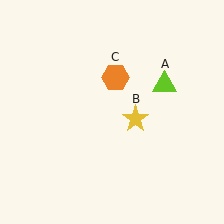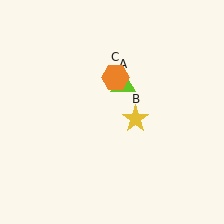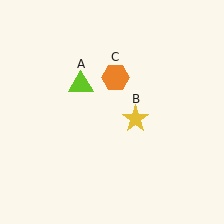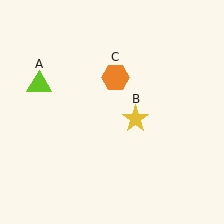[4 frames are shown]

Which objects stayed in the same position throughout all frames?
Yellow star (object B) and orange hexagon (object C) remained stationary.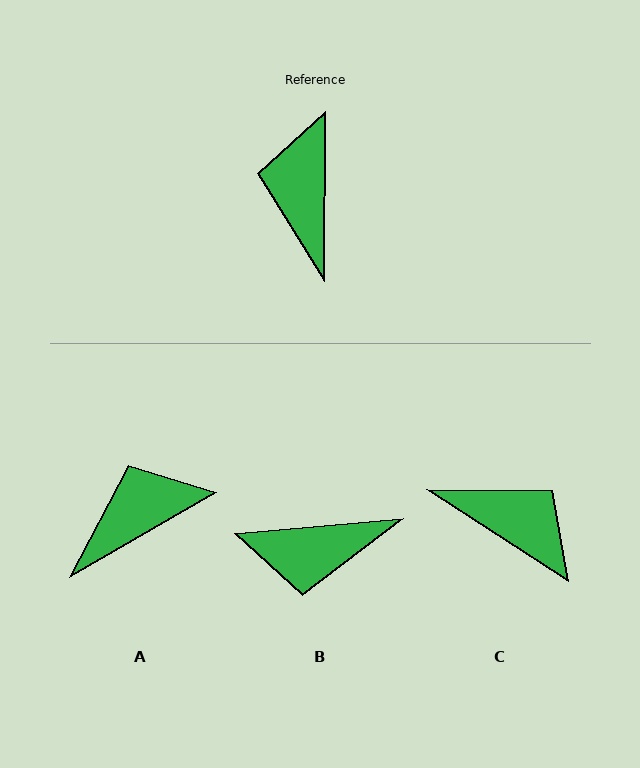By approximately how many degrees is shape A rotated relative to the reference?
Approximately 60 degrees clockwise.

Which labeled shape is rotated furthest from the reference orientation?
C, about 122 degrees away.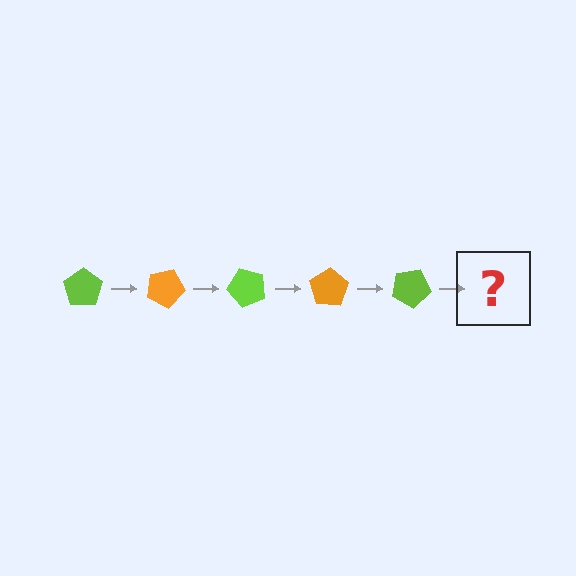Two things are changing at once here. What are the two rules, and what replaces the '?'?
The two rules are that it rotates 25 degrees each step and the color cycles through lime and orange. The '?' should be an orange pentagon, rotated 125 degrees from the start.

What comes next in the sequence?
The next element should be an orange pentagon, rotated 125 degrees from the start.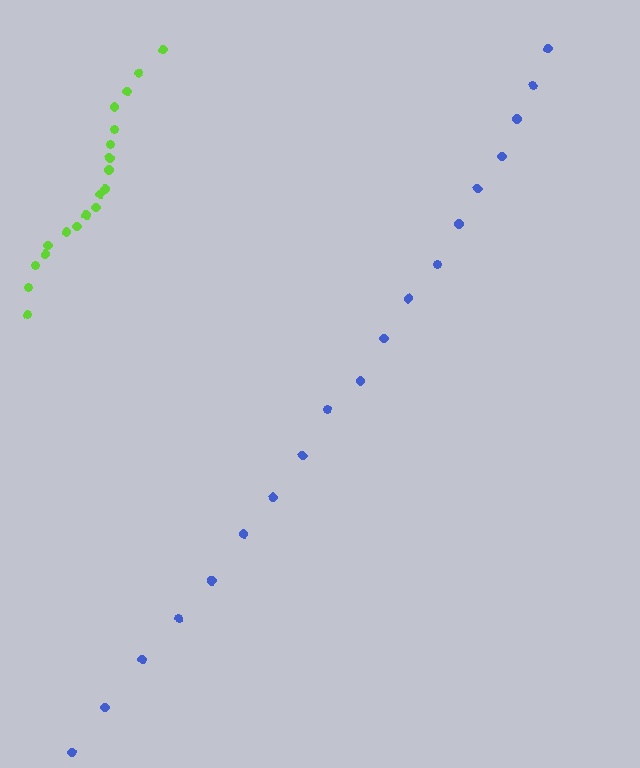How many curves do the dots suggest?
There are 2 distinct paths.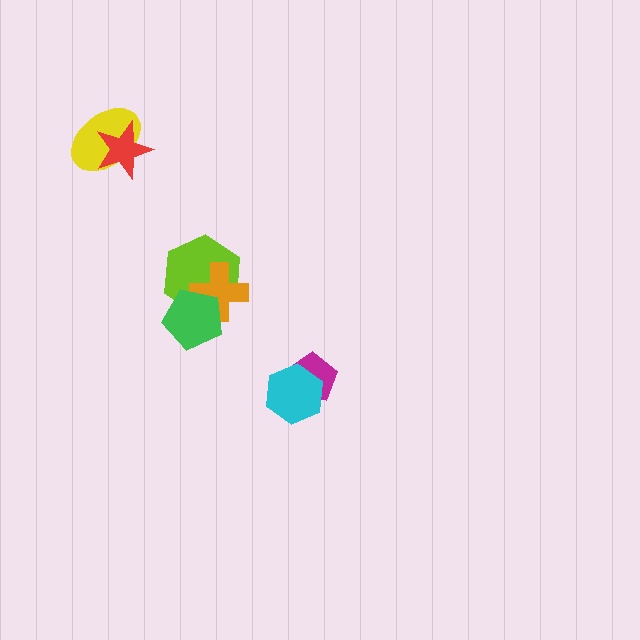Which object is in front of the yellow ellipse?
The red star is in front of the yellow ellipse.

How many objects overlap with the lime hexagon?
2 objects overlap with the lime hexagon.